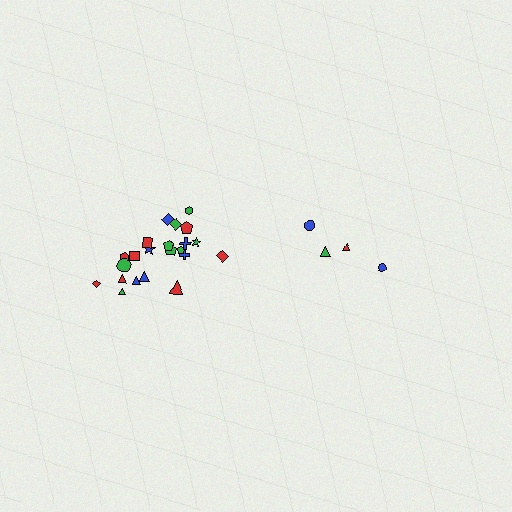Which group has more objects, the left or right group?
The left group.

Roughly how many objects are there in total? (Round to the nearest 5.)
Roughly 25 objects in total.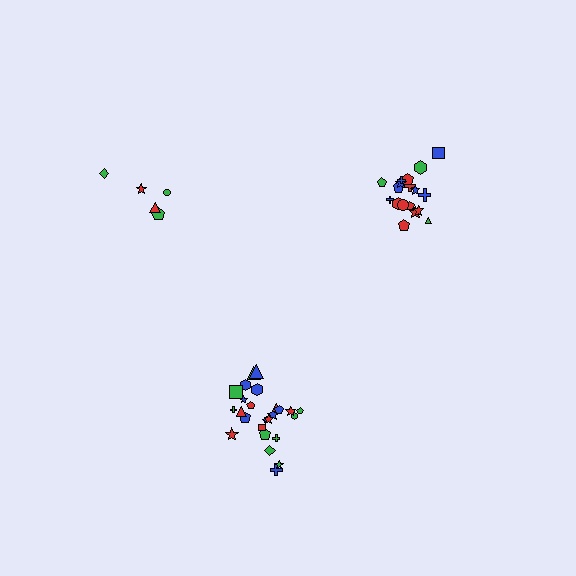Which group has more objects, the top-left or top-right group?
The top-right group.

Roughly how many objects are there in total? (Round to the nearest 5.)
Roughly 50 objects in total.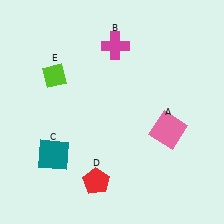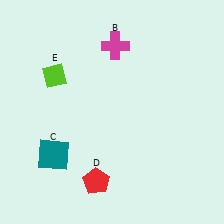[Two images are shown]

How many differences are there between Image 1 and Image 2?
There is 1 difference between the two images.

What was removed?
The pink square (A) was removed in Image 2.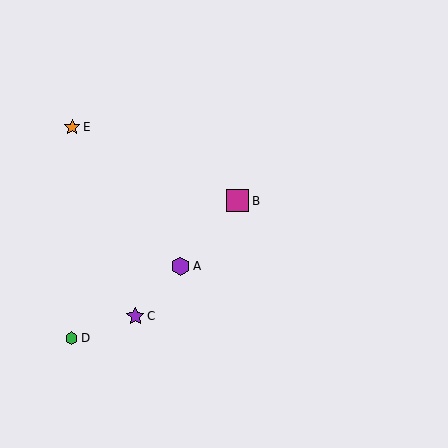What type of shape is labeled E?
Shape E is an orange star.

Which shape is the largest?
The magenta square (labeled B) is the largest.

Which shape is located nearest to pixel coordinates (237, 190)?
The magenta square (labeled B) at (237, 201) is nearest to that location.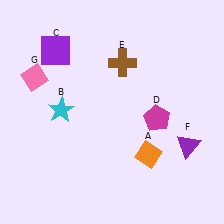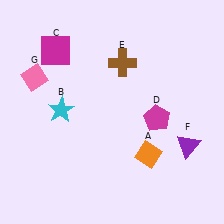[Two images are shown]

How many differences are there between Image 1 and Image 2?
There is 1 difference between the two images.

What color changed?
The square (C) changed from purple in Image 1 to magenta in Image 2.